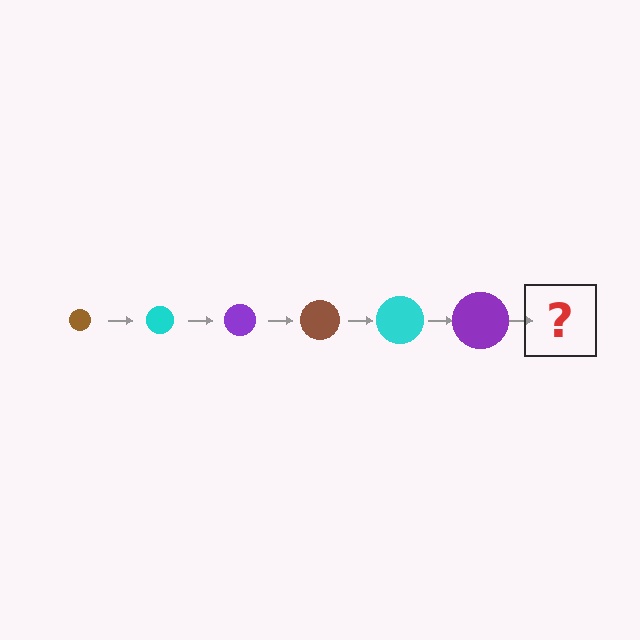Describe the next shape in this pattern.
It should be a brown circle, larger than the previous one.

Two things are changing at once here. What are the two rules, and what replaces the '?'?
The two rules are that the circle grows larger each step and the color cycles through brown, cyan, and purple. The '?' should be a brown circle, larger than the previous one.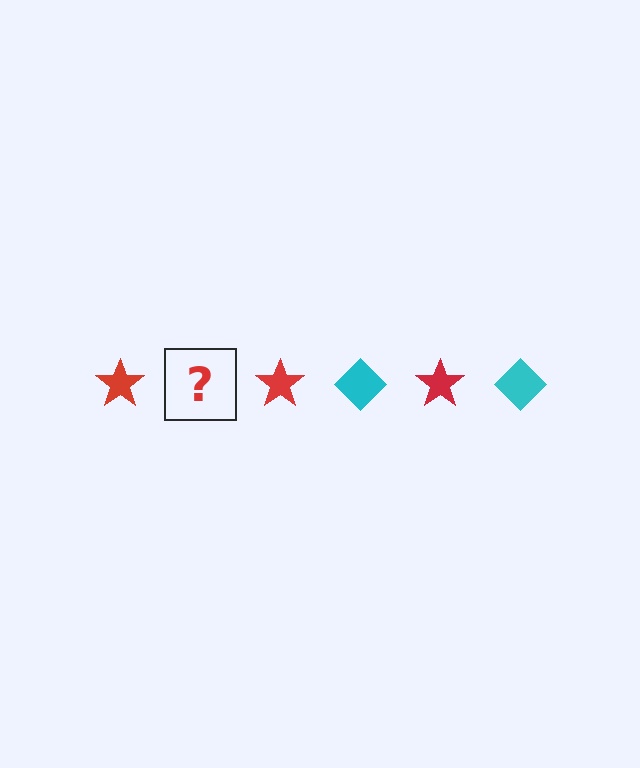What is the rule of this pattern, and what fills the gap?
The rule is that the pattern alternates between red star and cyan diamond. The gap should be filled with a cyan diamond.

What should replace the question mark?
The question mark should be replaced with a cyan diamond.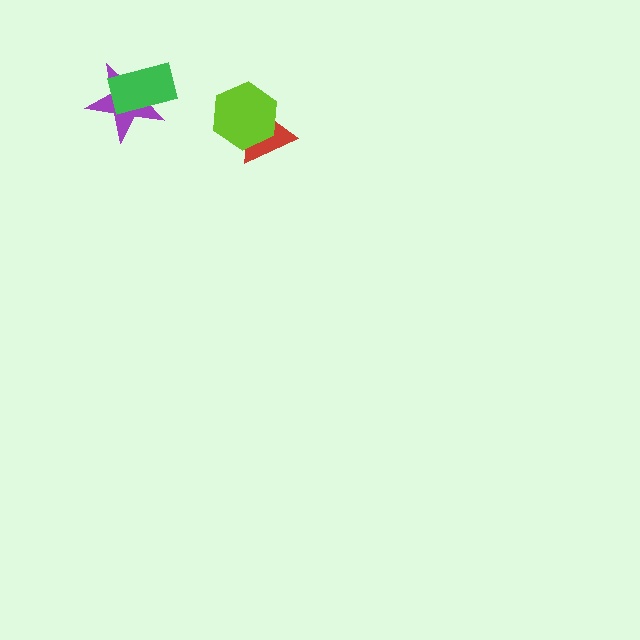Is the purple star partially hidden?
Yes, it is partially covered by another shape.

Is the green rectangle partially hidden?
No, no other shape covers it.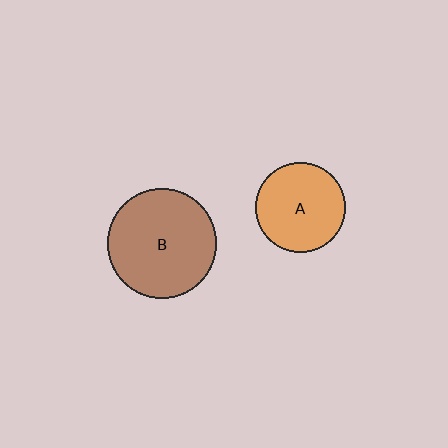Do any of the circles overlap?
No, none of the circles overlap.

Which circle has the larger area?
Circle B (brown).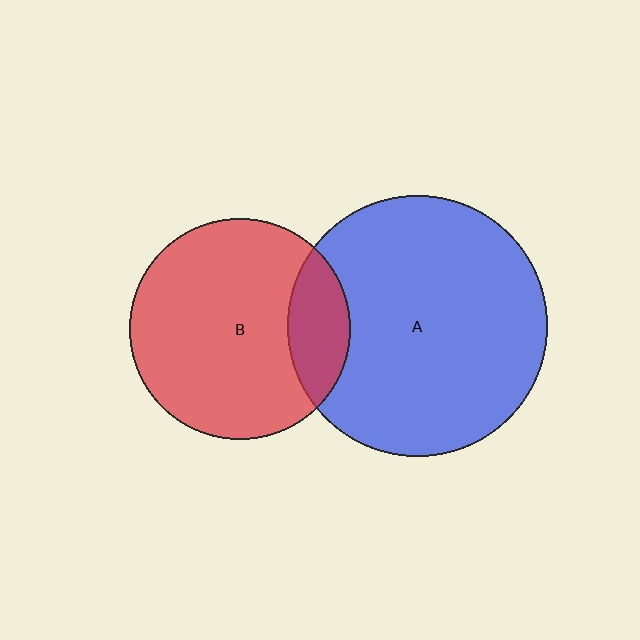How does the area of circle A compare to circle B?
Approximately 1.4 times.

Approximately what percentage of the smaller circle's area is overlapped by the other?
Approximately 20%.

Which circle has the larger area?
Circle A (blue).